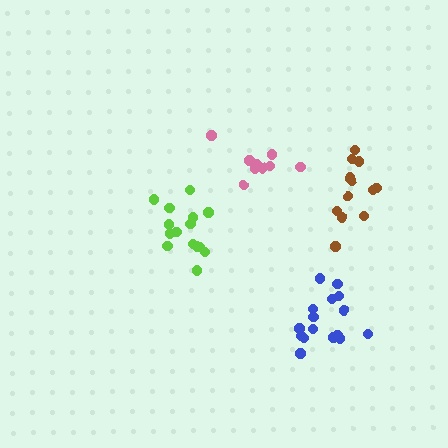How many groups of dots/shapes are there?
There are 4 groups.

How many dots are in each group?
Group 1: 16 dots, Group 2: 12 dots, Group 3: 10 dots, Group 4: 16 dots (54 total).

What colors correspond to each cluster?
The clusters are colored: blue, brown, pink, lime.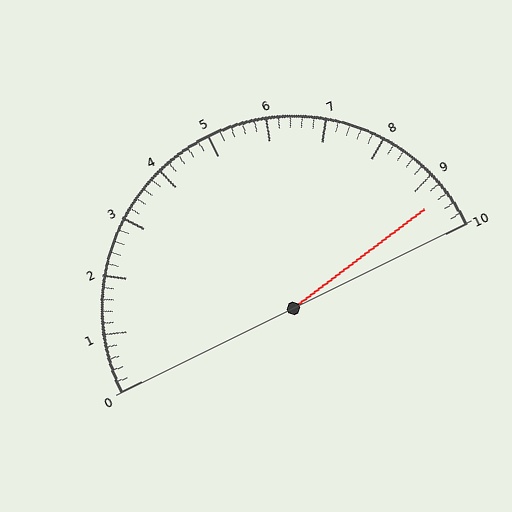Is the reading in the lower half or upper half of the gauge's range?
The reading is in the upper half of the range (0 to 10).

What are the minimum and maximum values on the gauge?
The gauge ranges from 0 to 10.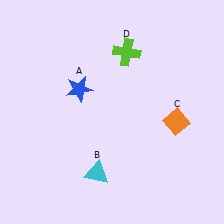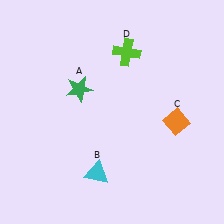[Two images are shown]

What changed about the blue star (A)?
In Image 1, A is blue. In Image 2, it changed to green.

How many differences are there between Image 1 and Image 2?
There is 1 difference between the two images.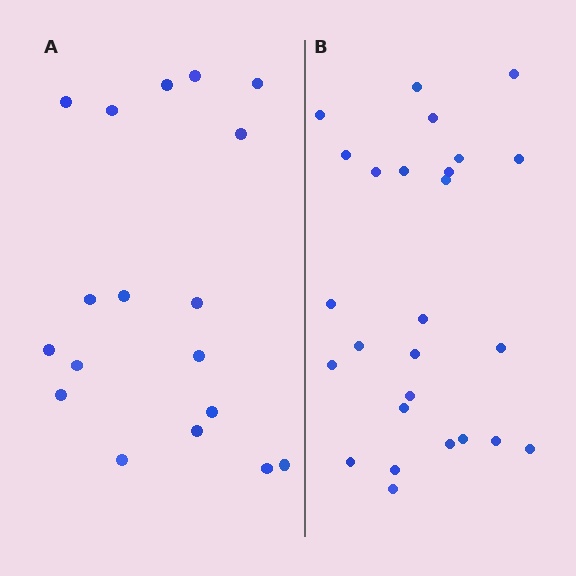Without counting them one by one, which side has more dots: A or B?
Region B (the right region) has more dots.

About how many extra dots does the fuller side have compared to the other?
Region B has roughly 8 or so more dots than region A.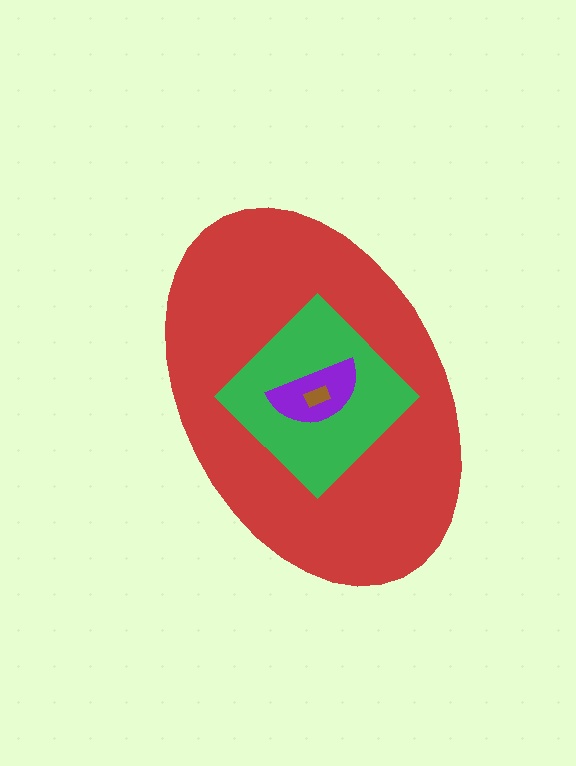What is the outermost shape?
The red ellipse.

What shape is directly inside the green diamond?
The purple semicircle.